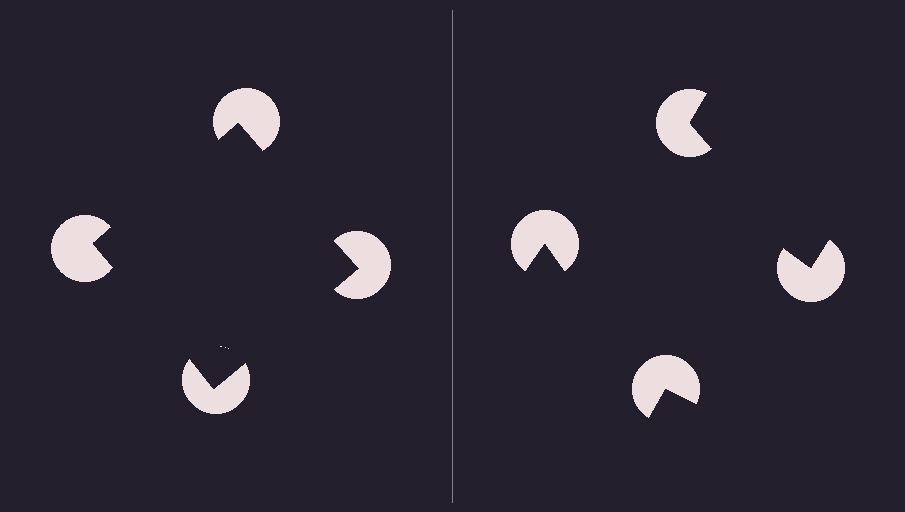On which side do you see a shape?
An illusory square appears on the left side. On the right side the wedge cuts are rotated, so no coherent shape forms.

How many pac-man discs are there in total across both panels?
8 — 4 on each side.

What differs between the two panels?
The pac-man discs are positioned identically on both sides; only the wedge orientations differ. On the left they align to a square; on the right they are misaligned.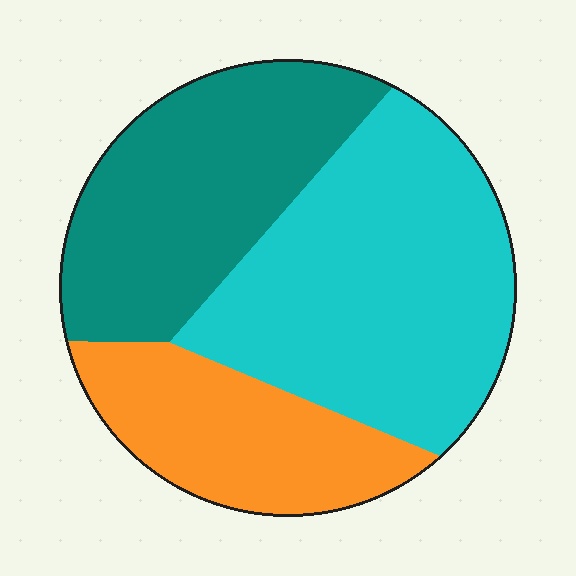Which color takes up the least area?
Orange, at roughly 25%.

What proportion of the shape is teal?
Teal takes up about one third (1/3) of the shape.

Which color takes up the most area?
Cyan, at roughly 45%.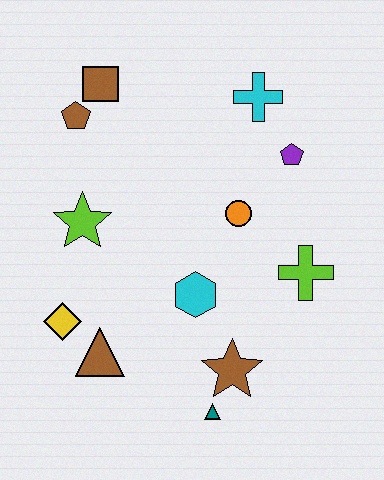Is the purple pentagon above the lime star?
Yes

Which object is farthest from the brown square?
The teal triangle is farthest from the brown square.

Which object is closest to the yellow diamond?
The brown triangle is closest to the yellow diamond.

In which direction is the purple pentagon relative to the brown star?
The purple pentagon is above the brown star.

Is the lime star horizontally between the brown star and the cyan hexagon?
No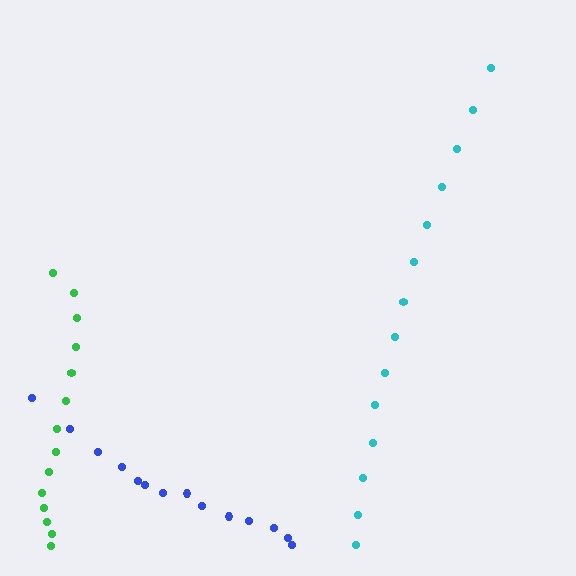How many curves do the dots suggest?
There are 3 distinct paths.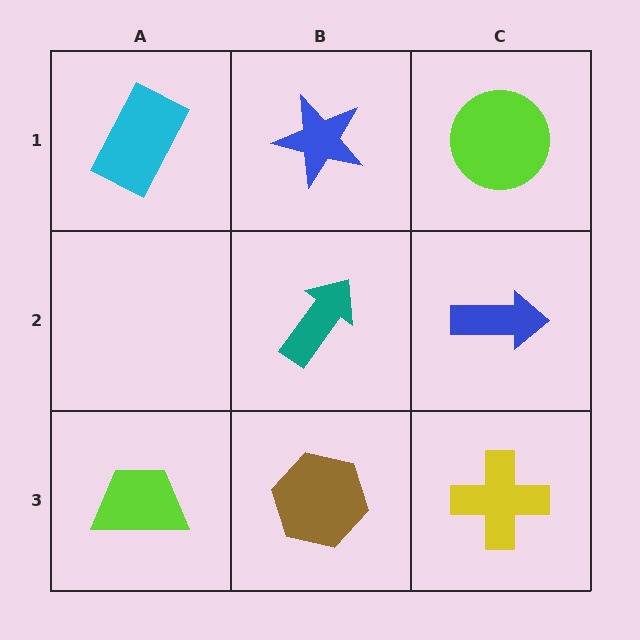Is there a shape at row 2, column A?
No, that cell is empty.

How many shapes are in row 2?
2 shapes.